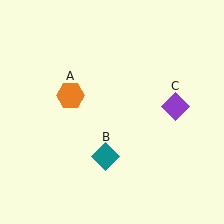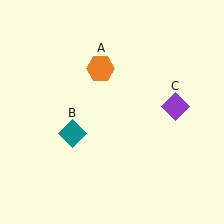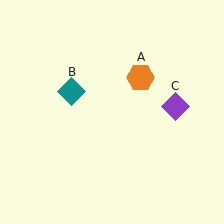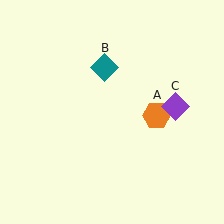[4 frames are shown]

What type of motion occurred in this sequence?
The orange hexagon (object A), teal diamond (object B) rotated clockwise around the center of the scene.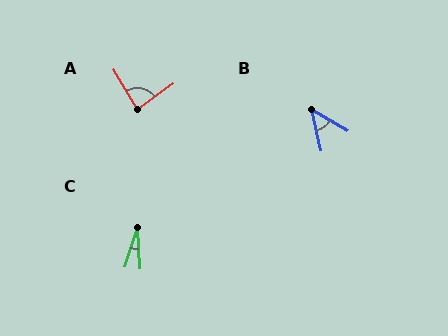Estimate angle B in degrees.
Approximately 47 degrees.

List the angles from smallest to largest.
C (22°), B (47°), A (85°).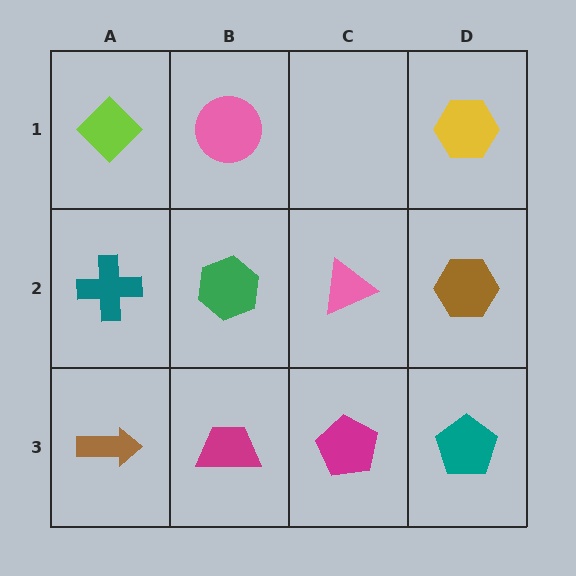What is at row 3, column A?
A brown arrow.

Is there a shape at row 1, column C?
No, that cell is empty.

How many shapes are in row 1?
3 shapes.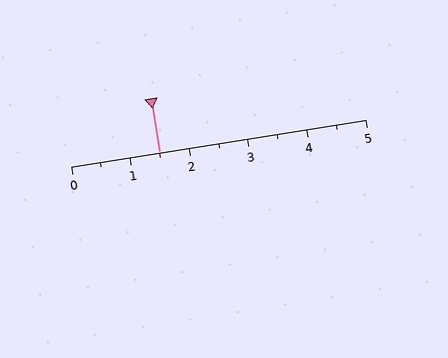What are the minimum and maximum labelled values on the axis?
The axis runs from 0 to 5.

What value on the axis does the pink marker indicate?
The marker indicates approximately 1.5.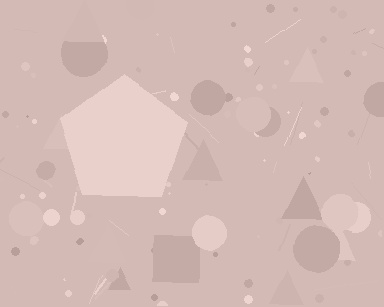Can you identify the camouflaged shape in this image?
The camouflaged shape is a pentagon.